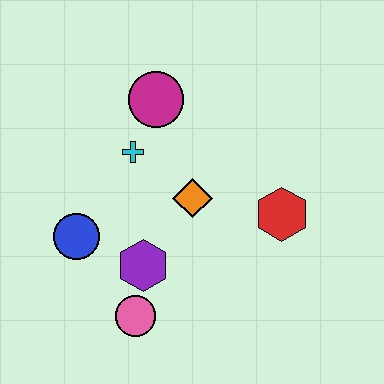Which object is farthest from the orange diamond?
The pink circle is farthest from the orange diamond.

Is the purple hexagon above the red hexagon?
No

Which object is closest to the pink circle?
The purple hexagon is closest to the pink circle.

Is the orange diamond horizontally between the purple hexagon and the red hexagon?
Yes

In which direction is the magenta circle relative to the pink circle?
The magenta circle is above the pink circle.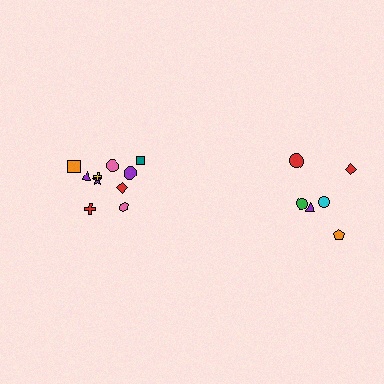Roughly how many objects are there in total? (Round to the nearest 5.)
Roughly 15 objects in total.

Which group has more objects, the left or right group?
The left group.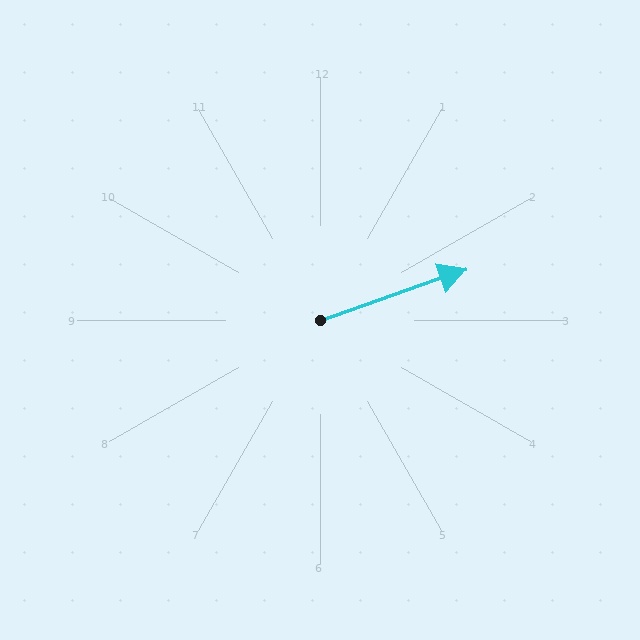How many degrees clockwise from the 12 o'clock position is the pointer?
Approximately 71 degrees.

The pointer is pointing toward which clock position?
Roughly 2 o'clock.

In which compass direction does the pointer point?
East.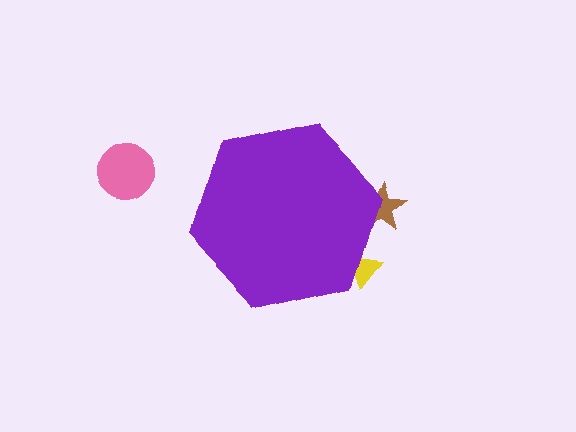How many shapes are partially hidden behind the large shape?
2 shapes are partially hidden.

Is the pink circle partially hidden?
No, the pink circle is fully visible.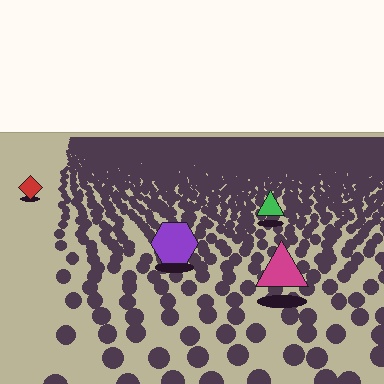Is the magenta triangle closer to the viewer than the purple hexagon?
Yes. The magenta triangle is closer — you can tell from the texture gradient: the ground texture is coarser near it.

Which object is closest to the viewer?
The magenta triangle is closest. The texture marks near it are larger and more spread out.